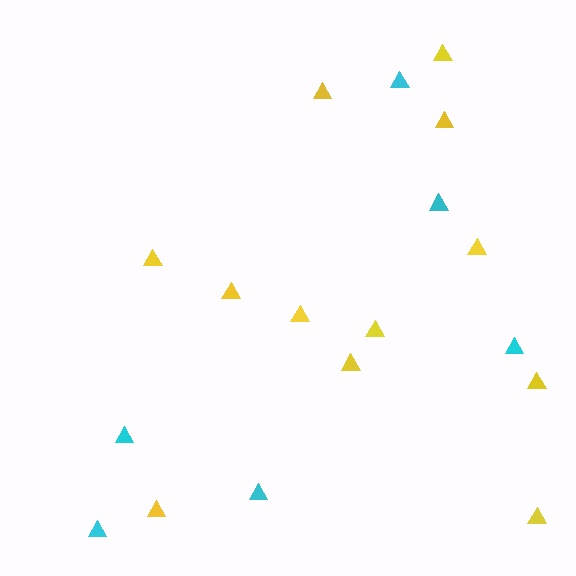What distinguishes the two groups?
There are 2 groups: one group of yellow triangles (12) and one group of cyan triangles (6).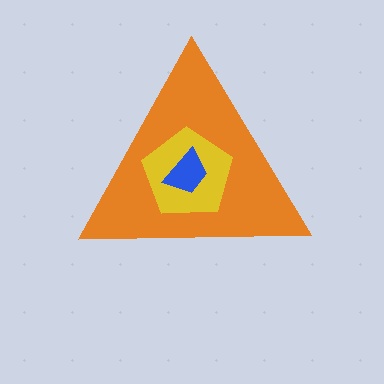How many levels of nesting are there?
3.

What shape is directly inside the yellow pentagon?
The blue trapezoid.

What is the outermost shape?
The orange triangle.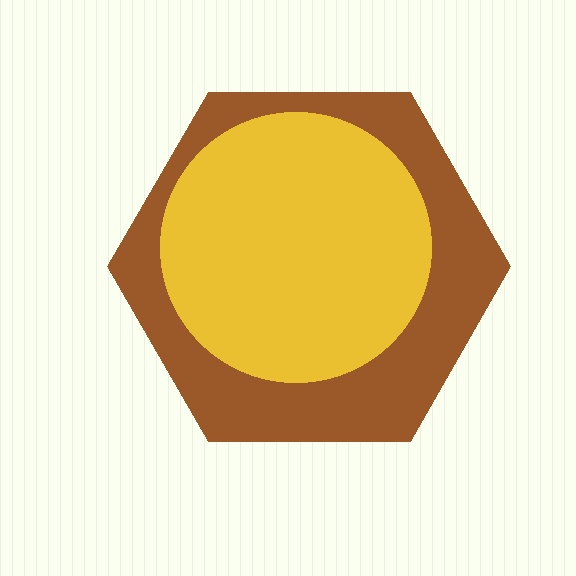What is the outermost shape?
The brown hexagon.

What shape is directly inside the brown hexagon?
The yellow circle.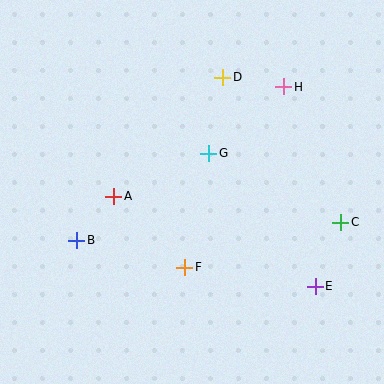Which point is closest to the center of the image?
Point G at (208, 153) is closest to the center.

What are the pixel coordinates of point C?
Point C is at (341, 222).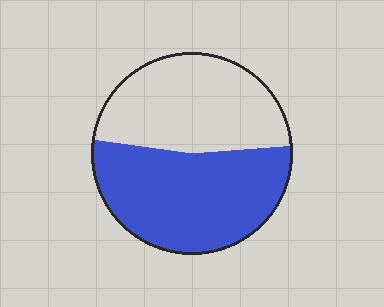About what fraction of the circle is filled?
About one half (1/2).